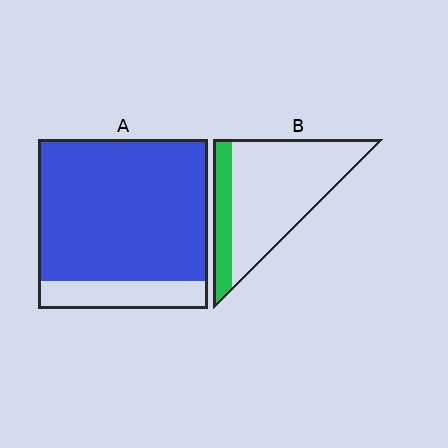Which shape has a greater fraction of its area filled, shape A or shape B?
Shape A.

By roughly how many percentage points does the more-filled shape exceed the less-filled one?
By roughly 60 percentage points (A over B).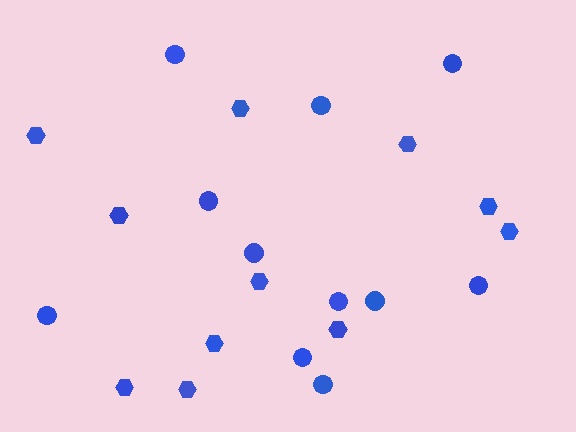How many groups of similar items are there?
There are 2 groups: one group of hexagons (11) and one group of circles (11).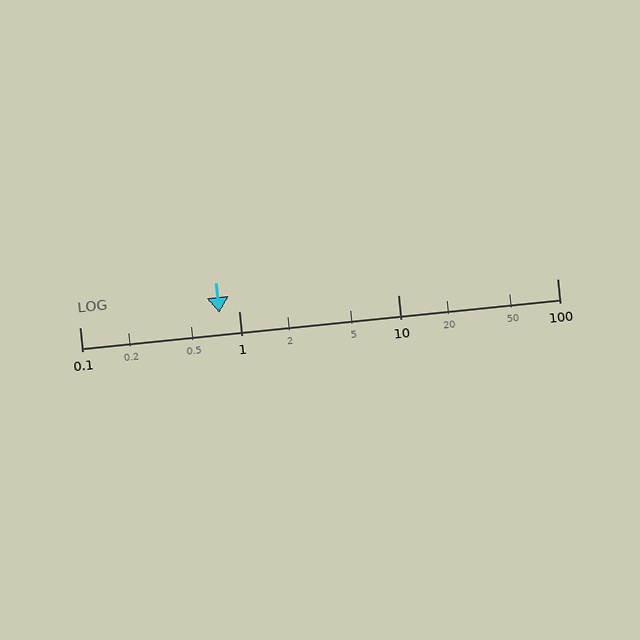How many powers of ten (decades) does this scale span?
The scale spans 3 decades, from 0.1 to 100.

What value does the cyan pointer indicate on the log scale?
The pointer indicates approximately 0.76.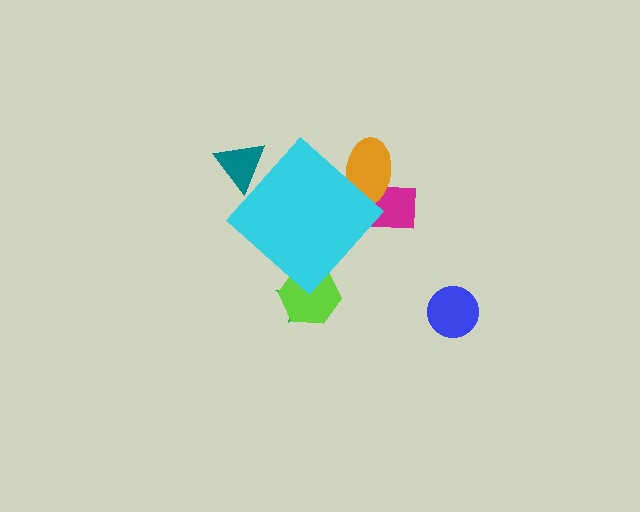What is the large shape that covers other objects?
A cyan diamond.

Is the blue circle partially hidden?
No, the blue circle is fully visible.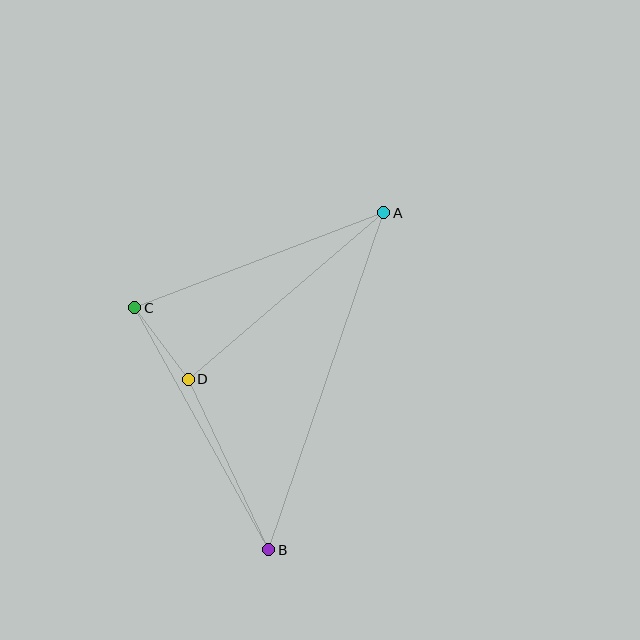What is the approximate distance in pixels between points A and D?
The distance between A and D is approximately 257 pixels.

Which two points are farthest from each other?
Points A and B are farthest from each other.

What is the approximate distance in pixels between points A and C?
The distance between A and C is approximately 267 pixels.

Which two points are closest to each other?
Points C and D are closest to each other.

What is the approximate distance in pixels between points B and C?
The distance between B and C is approximately 277 pixels.